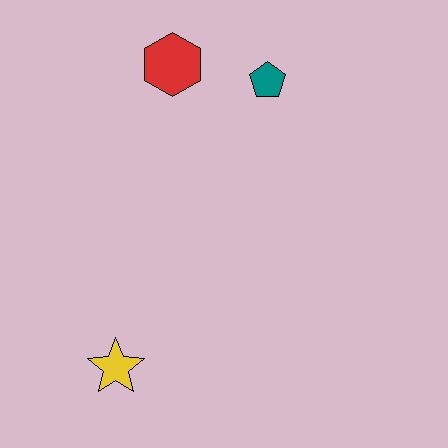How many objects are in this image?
There are 3 objects.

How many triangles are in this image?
There are no triangles.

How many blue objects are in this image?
There are no blue objects.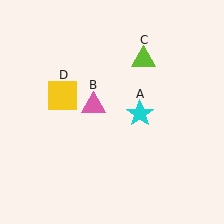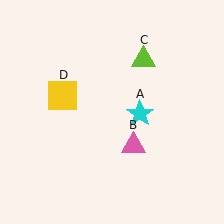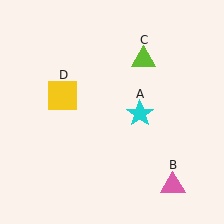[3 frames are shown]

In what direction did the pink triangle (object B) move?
The pink triangle (object B) moved down and to the right.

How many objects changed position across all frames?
1 object changed position: pink triangle (object B).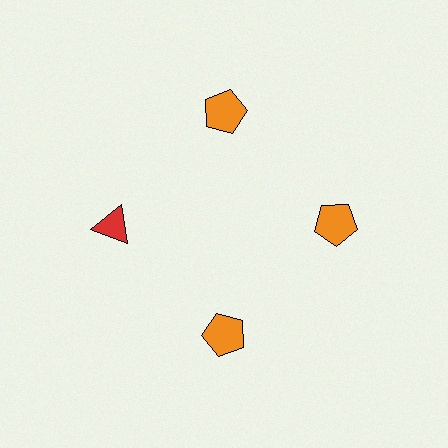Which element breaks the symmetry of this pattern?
The red triangle at roughly the 9 o'clock position breaks the symmetry. All other shapes are orange pentagons.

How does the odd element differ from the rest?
It differs in both color (red instead of orange) and shape (triangle instead of pentagon).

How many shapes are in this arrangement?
There are 4 shapes arranged in a ring pattern.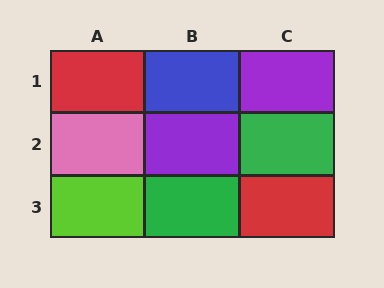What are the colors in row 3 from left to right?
Lime, green, red.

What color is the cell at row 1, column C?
Purple.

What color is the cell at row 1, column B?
Blue.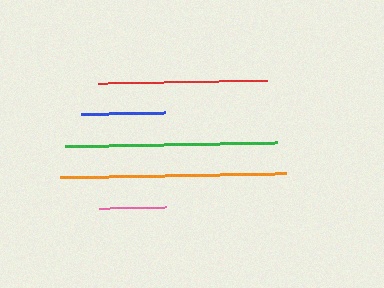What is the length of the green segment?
The green segment is approximately 212 pixels long.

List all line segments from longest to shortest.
From longest to shortest: orange, green, red, blue, pink.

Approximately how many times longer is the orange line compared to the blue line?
The orange line is approximately 2.7 times the length of the blue line.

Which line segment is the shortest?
The pink line is the shortest at approximately 67 pixels.